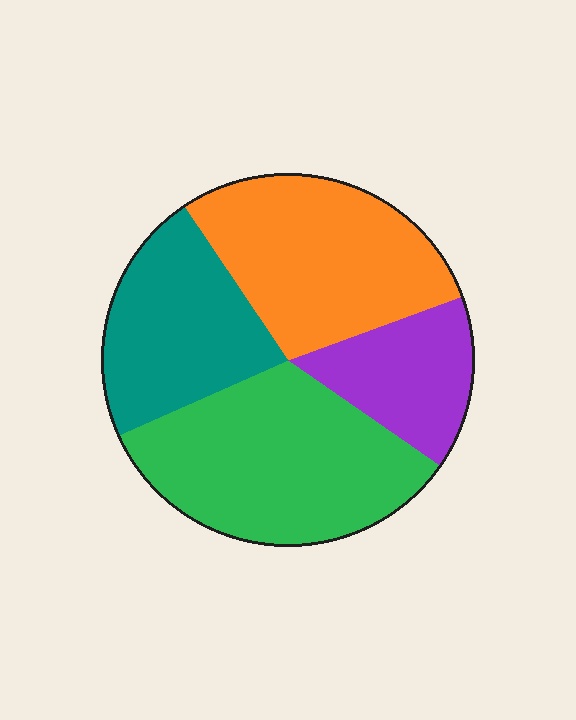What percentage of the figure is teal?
Teal takes up less than a quarter of the figure.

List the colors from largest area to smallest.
From largest to smallest: green, orange, teal, purple.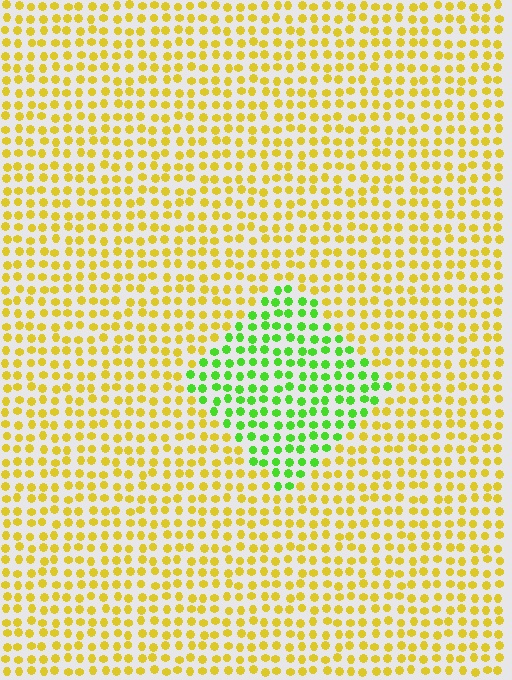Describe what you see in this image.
The image is filled with small yellow elements in a uniform arrangement. A diamond-shaped region is visible where the elements are tinted to a slightly different hue, forming a subtle color boundary.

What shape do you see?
I see a diamond.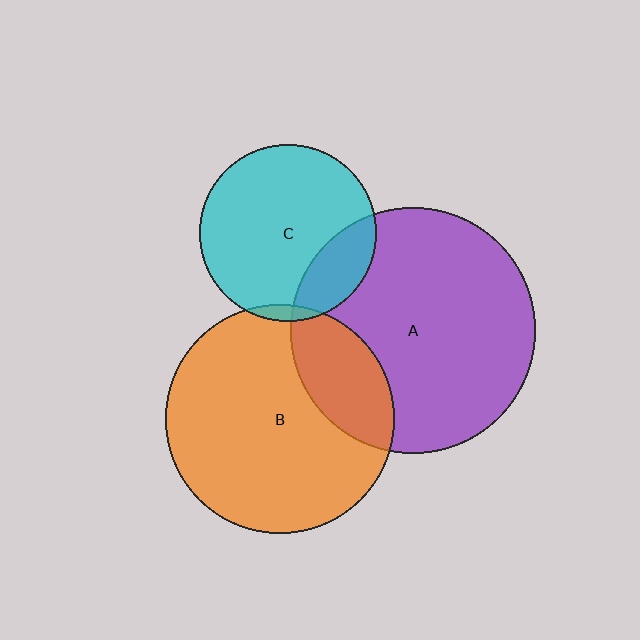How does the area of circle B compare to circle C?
Approximately 1.7 times.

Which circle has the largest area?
Circle A (purple).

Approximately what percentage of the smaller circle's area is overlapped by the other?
Approximately 25%.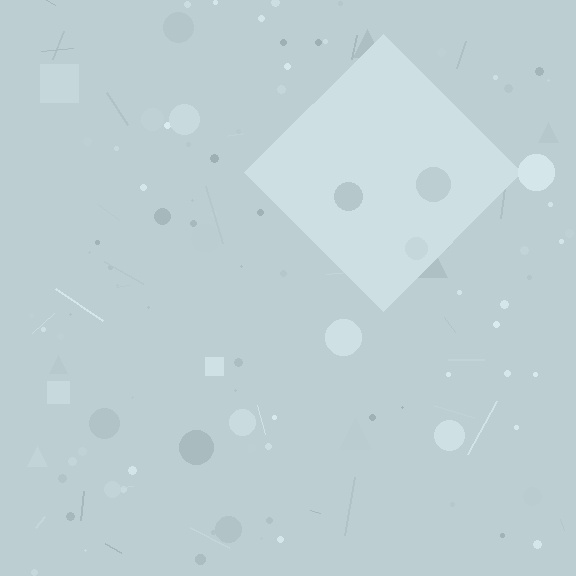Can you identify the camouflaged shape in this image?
The camouflaged shape is a diamond.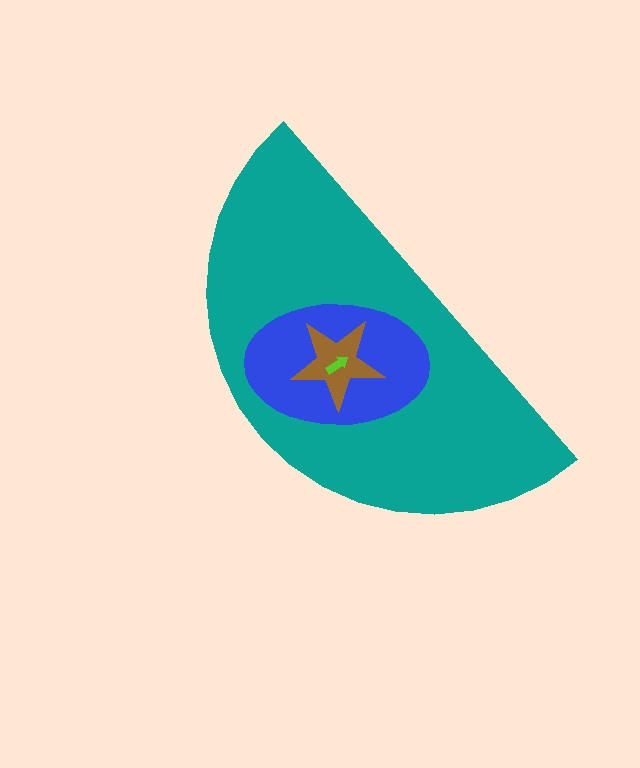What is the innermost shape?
The lime arrow.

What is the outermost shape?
The teal semicircle.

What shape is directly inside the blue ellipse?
The brown star.